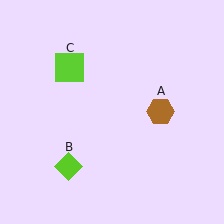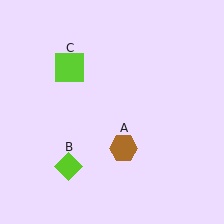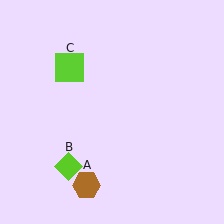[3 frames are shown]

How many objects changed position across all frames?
1 object changed position: brown hexagon (object A).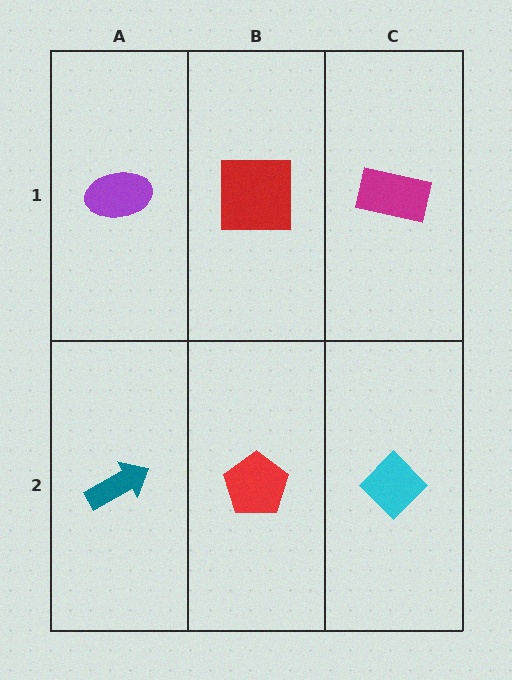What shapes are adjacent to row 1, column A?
A teal arrow (row 2, column A), a red square (row 1, column B).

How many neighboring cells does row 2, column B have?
3.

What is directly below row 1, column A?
A teal arrow.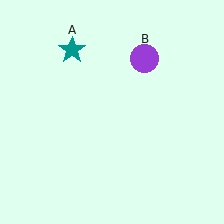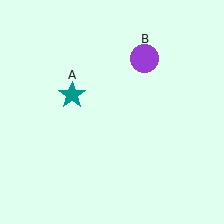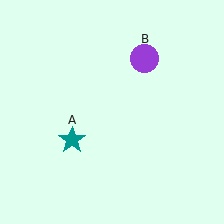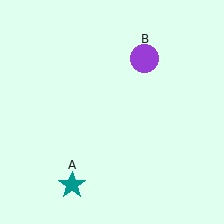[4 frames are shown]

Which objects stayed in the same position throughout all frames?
Purple circle (object B) remained stationary.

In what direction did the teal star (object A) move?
The teal star (object A) moved down.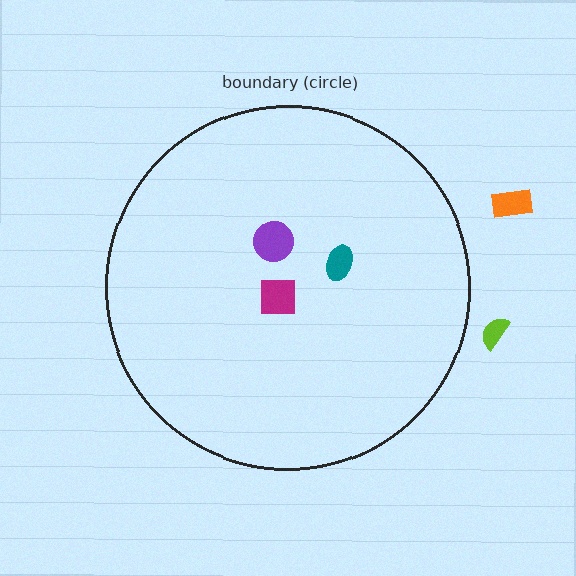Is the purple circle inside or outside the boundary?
Inside.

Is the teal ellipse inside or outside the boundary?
Inside.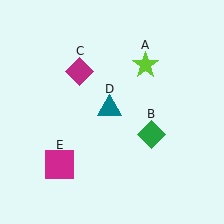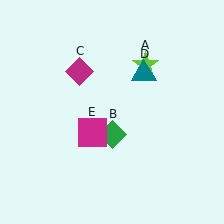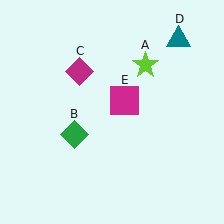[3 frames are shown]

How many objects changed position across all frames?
3 objects changed position: green diamond (object B), teal triangle (object D), magenta square (object E).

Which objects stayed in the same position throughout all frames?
Lime star (object A) and magenta diamond (object C) remained stationary.